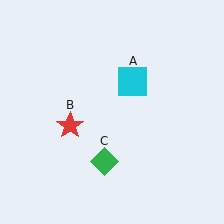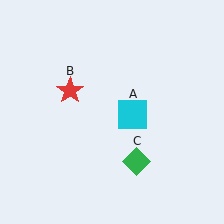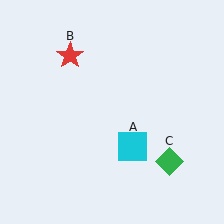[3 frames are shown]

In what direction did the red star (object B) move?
The red star (object B) moved up.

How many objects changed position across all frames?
3 objects changed position: cyan square (object A), red star (object B), green diamond (object C).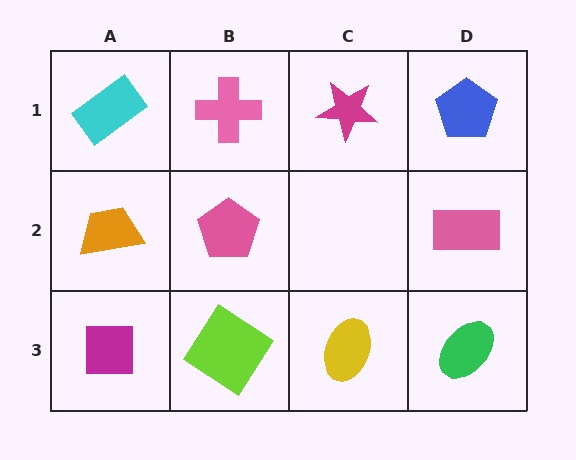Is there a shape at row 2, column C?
No, that cell is empty.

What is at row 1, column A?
A cyan rectangle.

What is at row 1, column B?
A pink cross.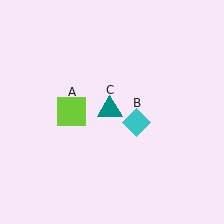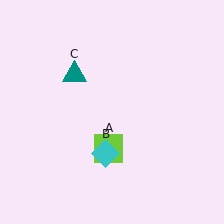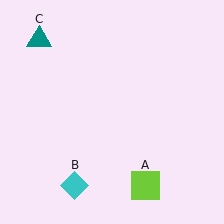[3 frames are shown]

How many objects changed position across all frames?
3 objects changed position: lime square (object A), cyan diamond (object B), teal triangle (object C).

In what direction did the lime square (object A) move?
The lime square (object A) moved down and to the right.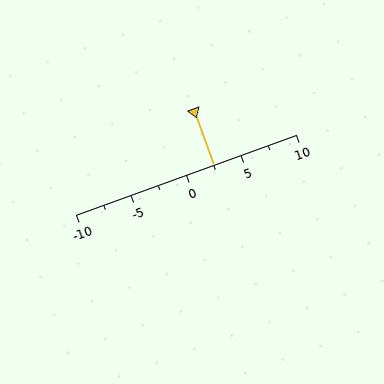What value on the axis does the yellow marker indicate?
The marker indicates approximately 2.5.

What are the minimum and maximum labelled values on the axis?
The axis runs from -10 to 10.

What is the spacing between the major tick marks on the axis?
The major ticks are spaced 5 apart.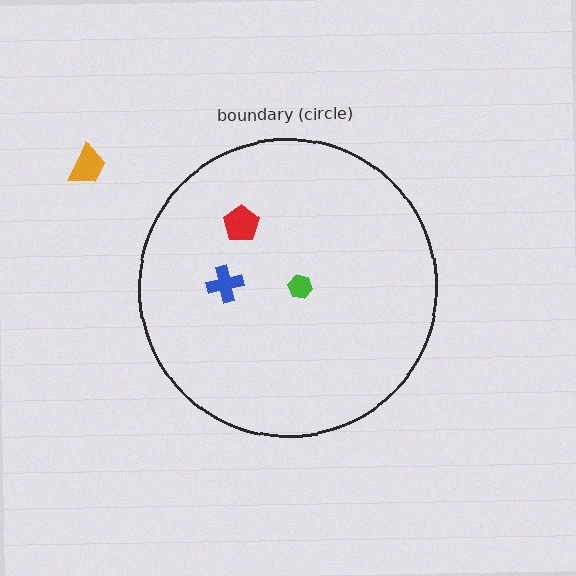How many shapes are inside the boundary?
3 inside, 1 outside.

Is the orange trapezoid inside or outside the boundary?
Outside.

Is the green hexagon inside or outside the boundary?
Inside.